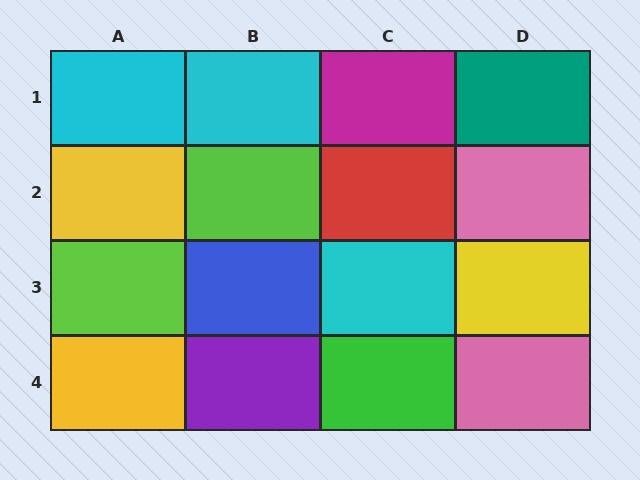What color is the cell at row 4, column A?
Yellow.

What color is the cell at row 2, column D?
Pink.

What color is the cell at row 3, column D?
Yellow.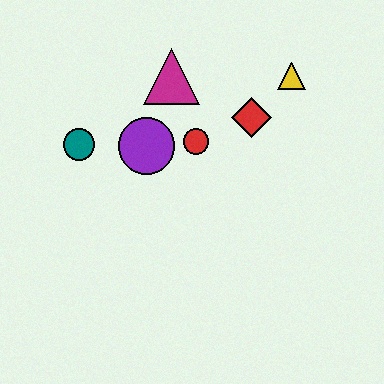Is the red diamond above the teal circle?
Yes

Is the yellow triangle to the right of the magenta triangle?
Yes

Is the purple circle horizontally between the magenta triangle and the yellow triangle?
No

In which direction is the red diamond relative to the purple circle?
The red diamond is to the right of the purple circle.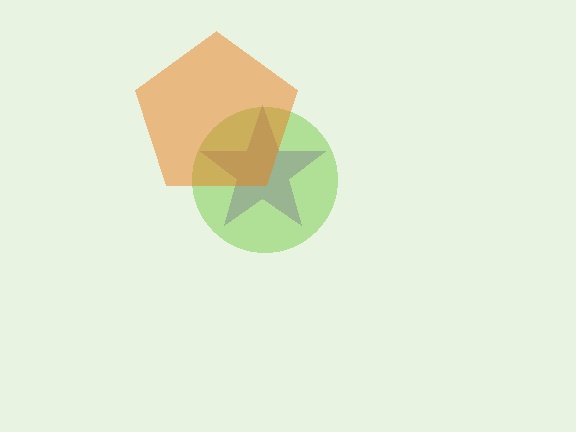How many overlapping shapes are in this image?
There are 3 overlapping shapes in the image.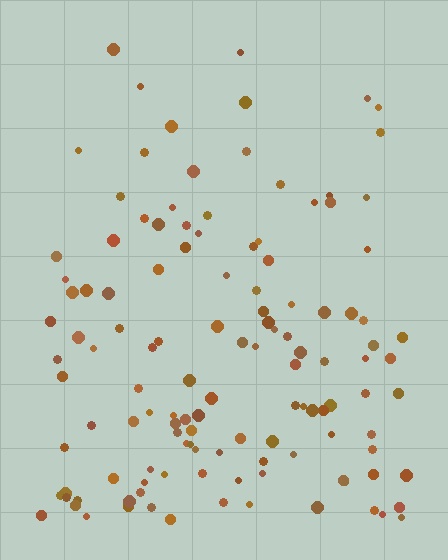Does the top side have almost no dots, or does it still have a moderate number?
Still a moderate number, just noticeably fewer than the bottom.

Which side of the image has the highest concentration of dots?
The bottom.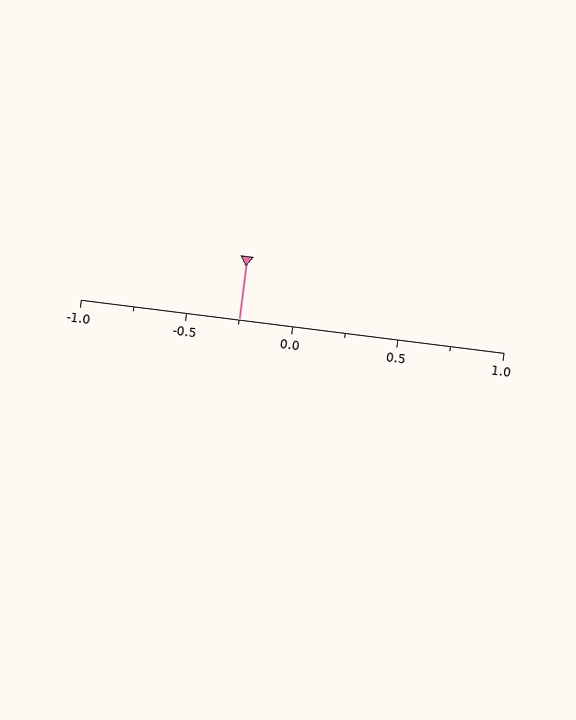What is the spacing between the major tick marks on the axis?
The major ticks are spaced 0.5 apart.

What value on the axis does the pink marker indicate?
The marker indicates approximately -0.25.